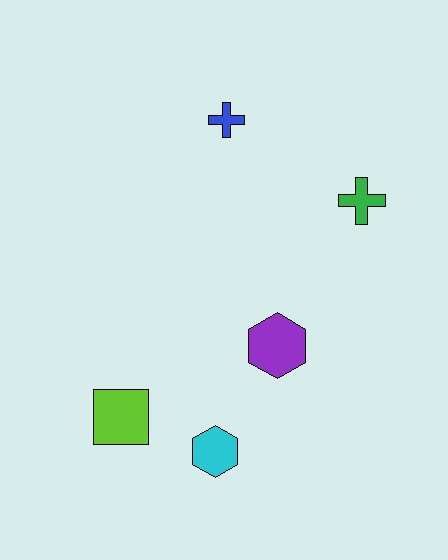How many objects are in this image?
There are 5 objects.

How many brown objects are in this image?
There are no brown objects.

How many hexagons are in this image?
There are 2 hexagons.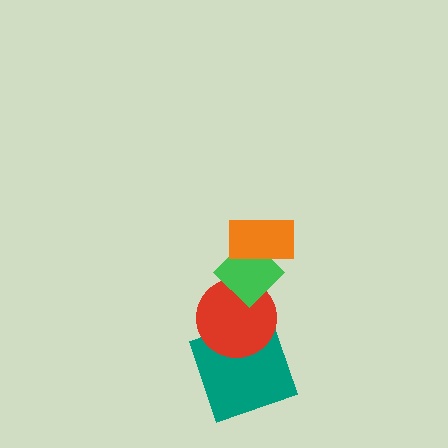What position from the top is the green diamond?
The green diamond is 2nd from the top.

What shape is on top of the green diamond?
The orange rectangle is on top of the green diamond.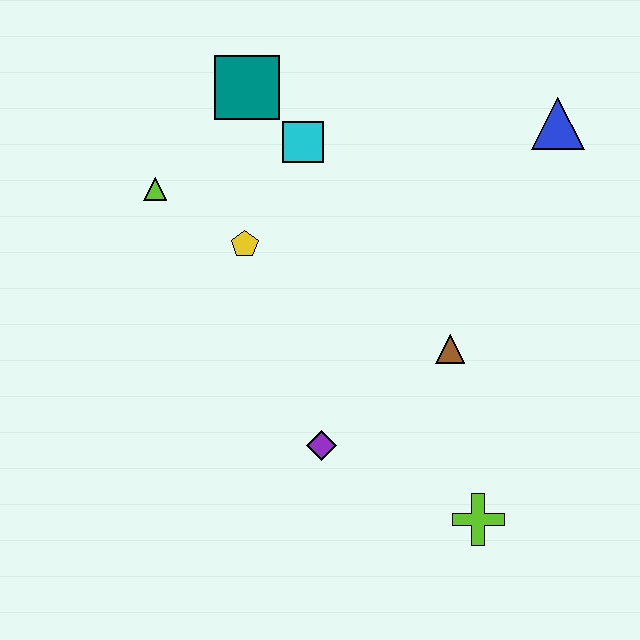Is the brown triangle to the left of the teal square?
No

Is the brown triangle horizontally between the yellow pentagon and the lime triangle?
No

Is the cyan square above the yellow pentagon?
Yes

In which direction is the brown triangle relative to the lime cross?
The brown triangle is above the lime cross.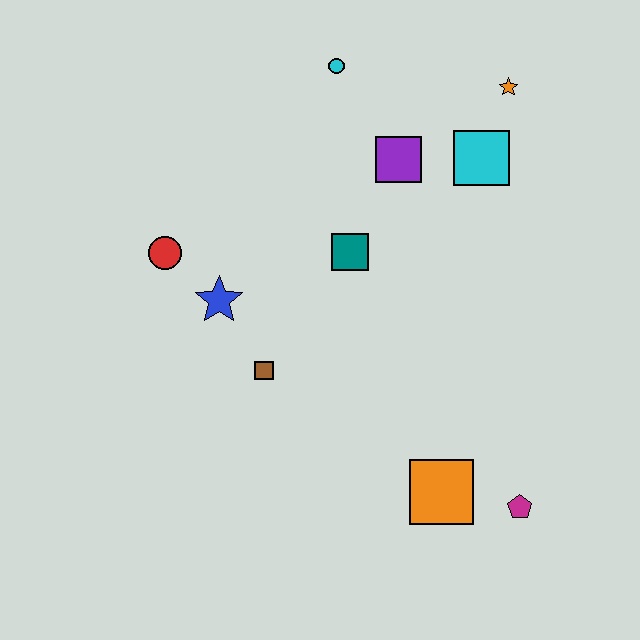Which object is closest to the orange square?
The magenta pentagon is closest to the orange square.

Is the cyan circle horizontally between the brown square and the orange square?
Yes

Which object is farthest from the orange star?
The magenta pentagon is farthest from the orange star.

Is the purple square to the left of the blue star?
No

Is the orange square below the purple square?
Yes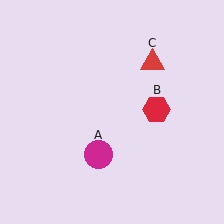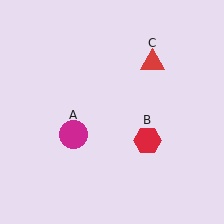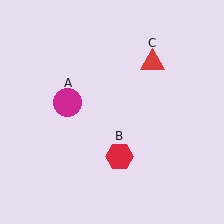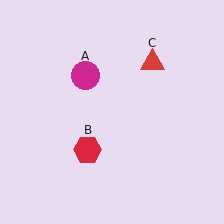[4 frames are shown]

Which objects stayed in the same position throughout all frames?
Red triangle (object C) remained stationary.